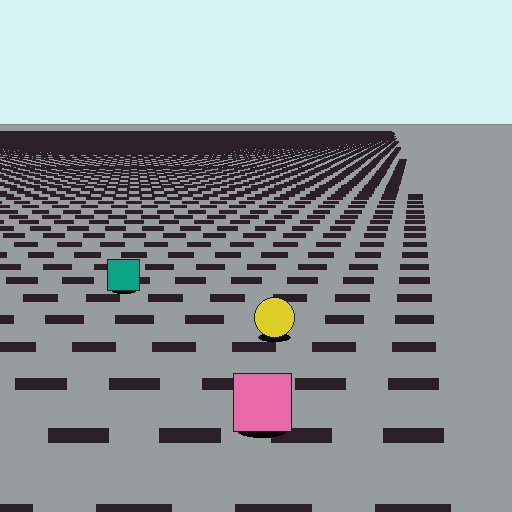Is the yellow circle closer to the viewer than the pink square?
No. The pink square is closer — you can tell from the texture gradient: the ground texture is coarser near it.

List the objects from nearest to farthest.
From nearest to farthest: the pink square, the yellow circle, the teal square.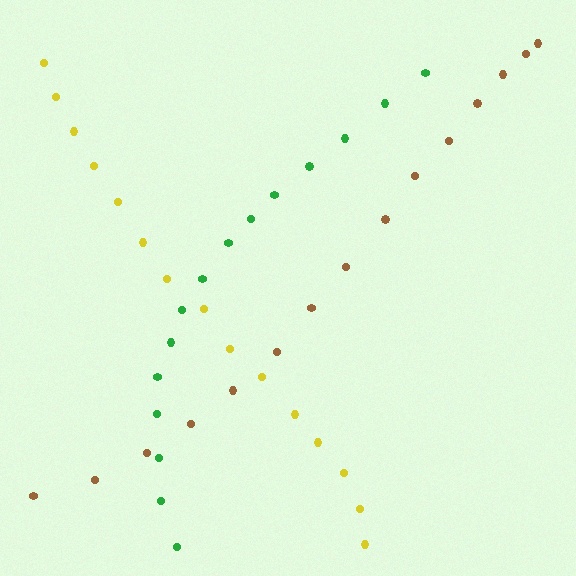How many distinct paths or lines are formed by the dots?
There are 3 distinct paths.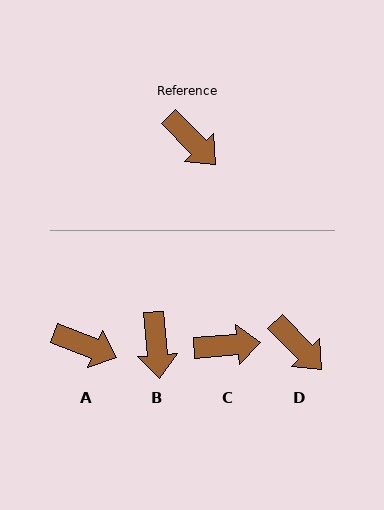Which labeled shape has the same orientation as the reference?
D.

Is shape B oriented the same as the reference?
No, it is off by about 40 degrees.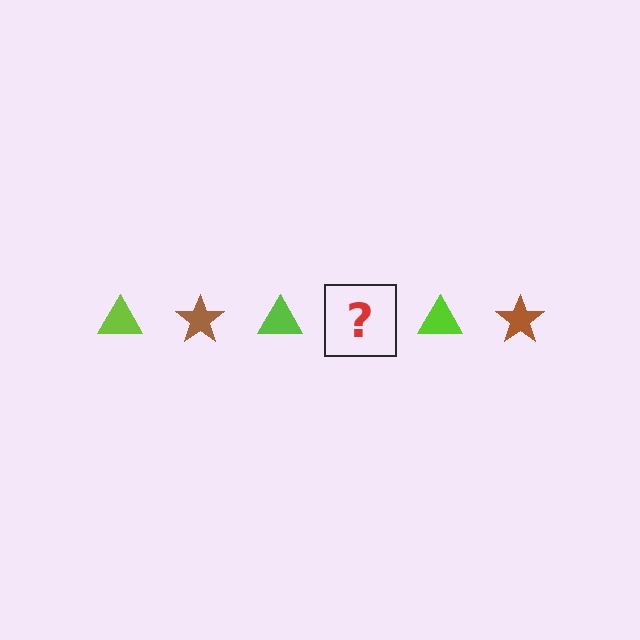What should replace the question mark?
The question mark should be replaced with a brown star.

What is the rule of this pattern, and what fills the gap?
The rule is that the pattern alternates between lime triangle and brown star. The gap should be filled with a brown star.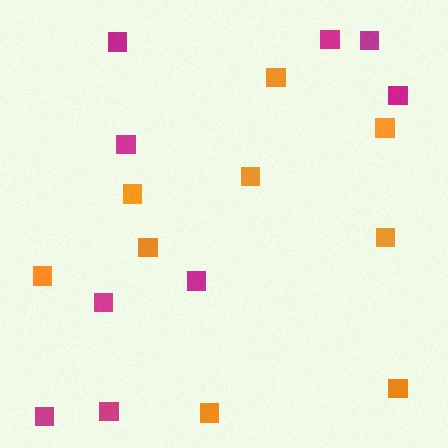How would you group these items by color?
There are 2 groups: one group of magenta squares (9) and one group of orange squares (9).